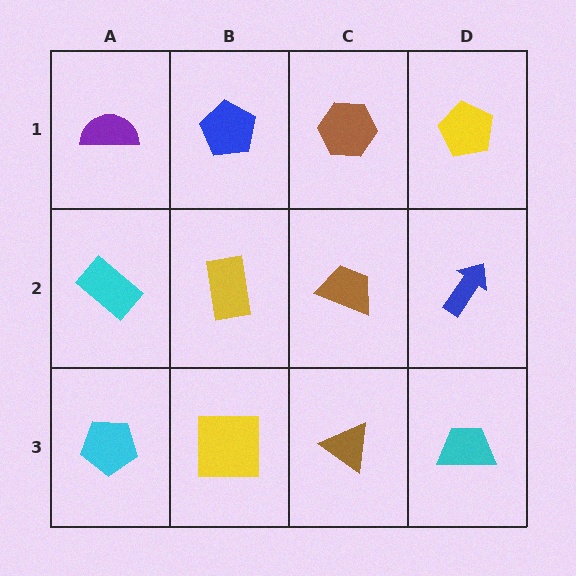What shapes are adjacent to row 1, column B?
A yellow rectangle (row 2, column B), a purple semicircle (row 1, column A), a brown hexagon (row 1, column C).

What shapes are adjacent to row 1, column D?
A blue arrow (row 2, column D), a brown hexagon (row 1, column C).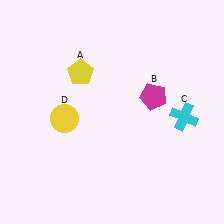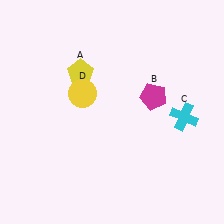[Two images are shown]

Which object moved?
The yellow circle (D) moved up.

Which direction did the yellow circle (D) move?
The yellow circle (D) moved up.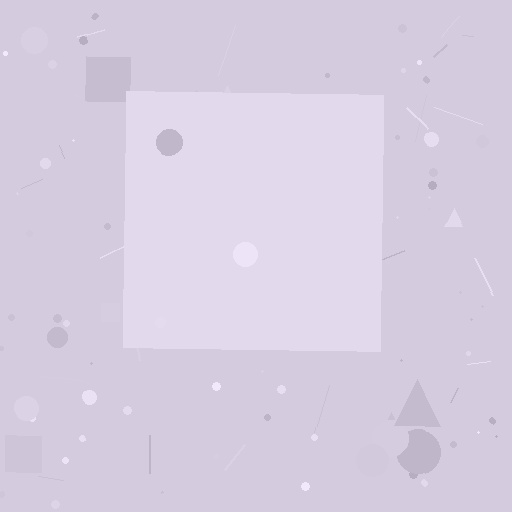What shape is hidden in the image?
A square is hidden in the image.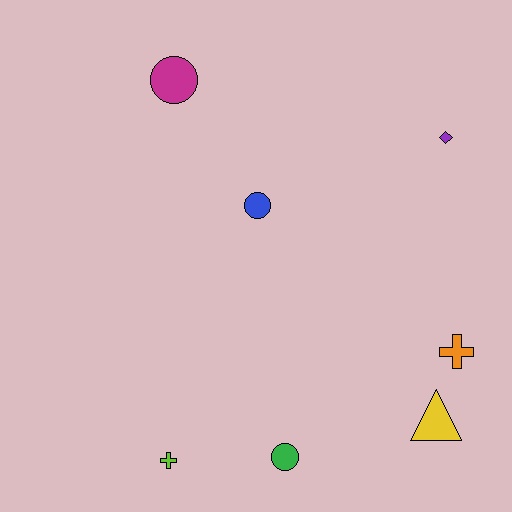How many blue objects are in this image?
There is 1 blue object.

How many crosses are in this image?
There are 2 crosses.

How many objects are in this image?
There are 7 objects.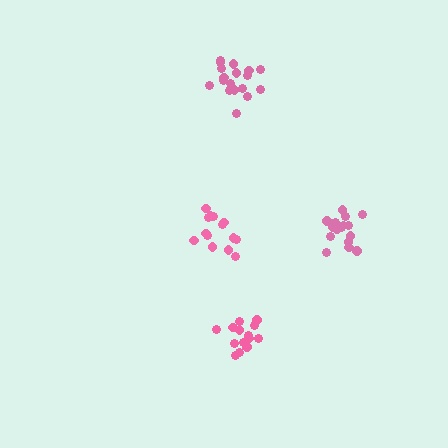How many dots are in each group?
Group 1: 16 dots, Group 2: 14 dots, Group 3: 18 dots, Group 4: 14 dots (62 total).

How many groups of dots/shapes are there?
There are 4 groups.